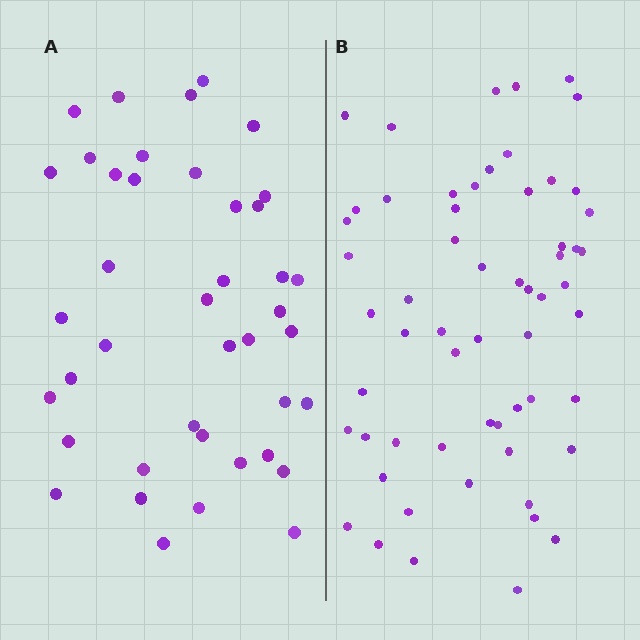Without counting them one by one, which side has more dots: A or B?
Region B (the right region) has more dots.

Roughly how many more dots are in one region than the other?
Region B has approximately 20 more dots than region A.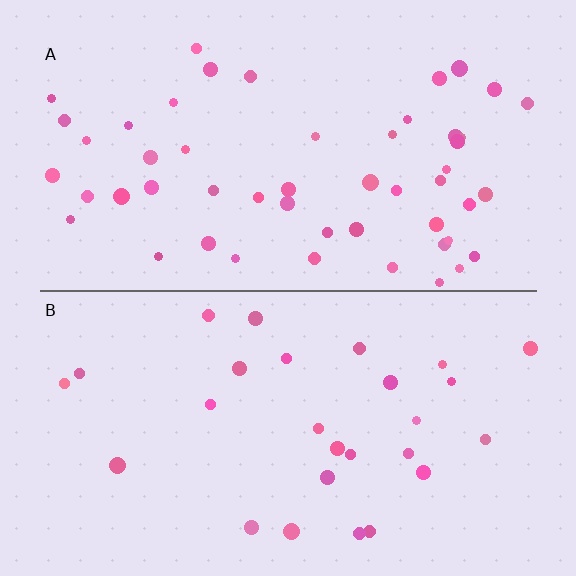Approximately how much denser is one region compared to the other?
Approximately 1.9× — region A over region B.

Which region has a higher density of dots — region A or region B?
A (the top).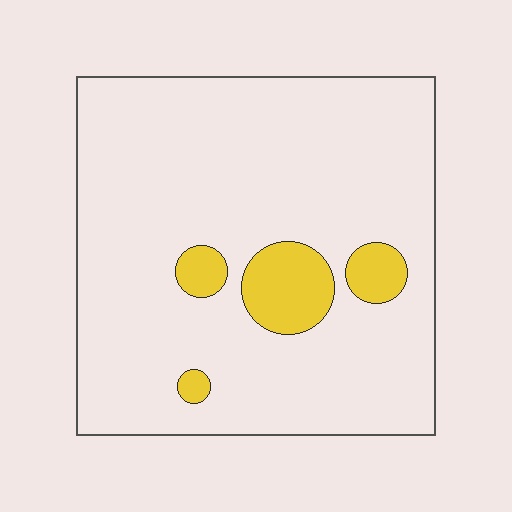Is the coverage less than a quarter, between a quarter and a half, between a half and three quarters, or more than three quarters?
Less than a quarter.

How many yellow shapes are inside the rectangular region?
4.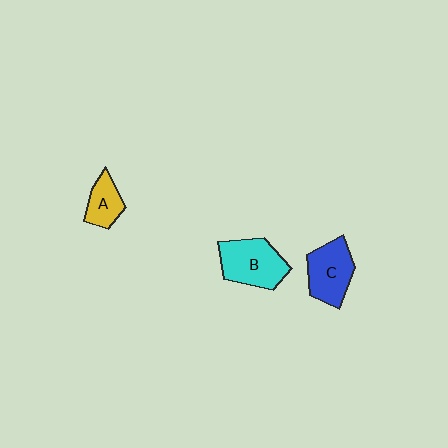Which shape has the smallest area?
Shape A (yellow).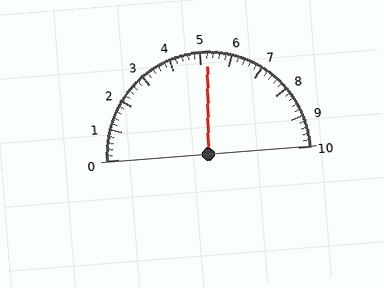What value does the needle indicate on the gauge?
The needle indicates approximately 5.2.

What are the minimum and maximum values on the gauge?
The gauge ranges from 0 to 10.